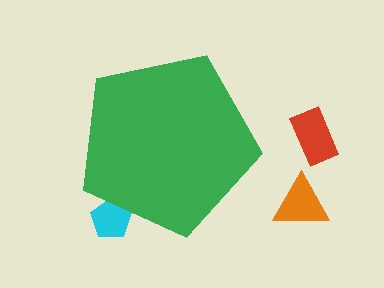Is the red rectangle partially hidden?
No, the red rectangle is fully visible.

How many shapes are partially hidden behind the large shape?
1 shape is partially hidden.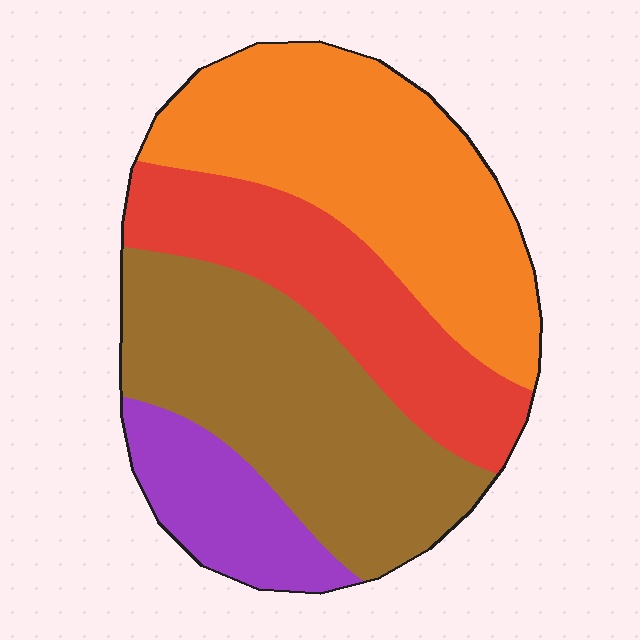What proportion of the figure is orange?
Orange covers about 35% of the figure.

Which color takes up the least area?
Purple, at roughly 10%.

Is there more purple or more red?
Red.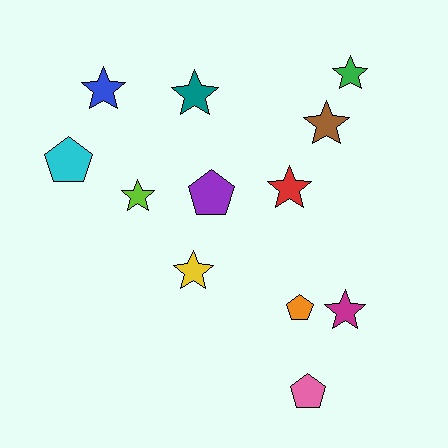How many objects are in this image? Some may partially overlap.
There are 12 objects.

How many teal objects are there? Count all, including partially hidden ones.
There is 1 teal object.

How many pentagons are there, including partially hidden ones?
There are 4 pentagons.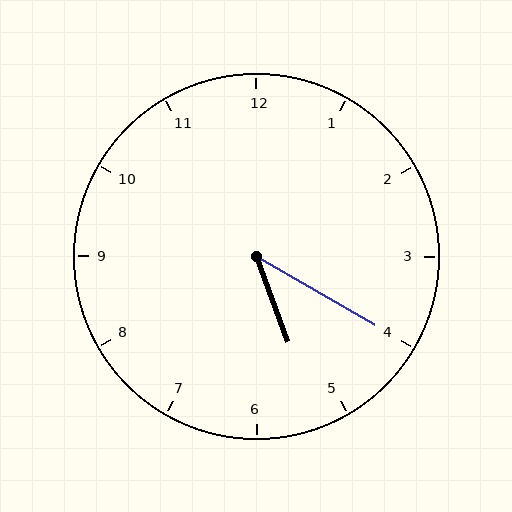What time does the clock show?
5:20.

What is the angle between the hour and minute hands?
Approximately 40 degrees.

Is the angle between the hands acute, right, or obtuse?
It is acute.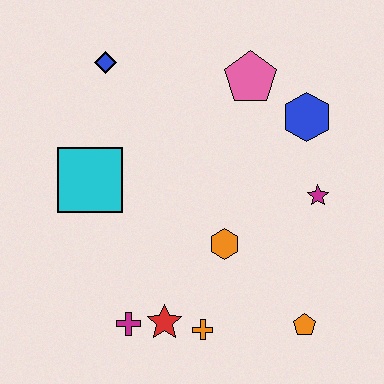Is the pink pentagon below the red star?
No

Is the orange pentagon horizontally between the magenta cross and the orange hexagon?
No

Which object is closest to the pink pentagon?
The blue hexagon is closest to the pink pentagon.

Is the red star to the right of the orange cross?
No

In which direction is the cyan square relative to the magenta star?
The cyan square is to the left of the magenta star.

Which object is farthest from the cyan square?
The orange pentagon is farthest from the cyan square.